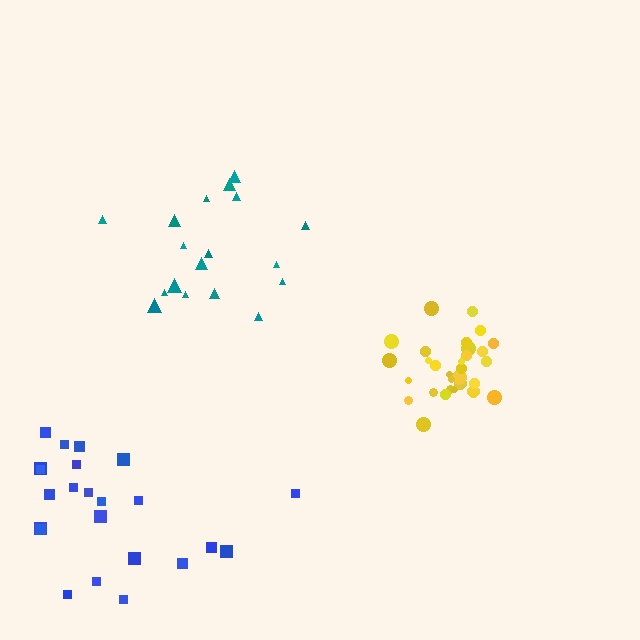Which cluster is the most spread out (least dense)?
Blue.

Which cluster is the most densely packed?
Yellow.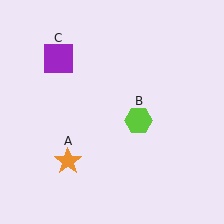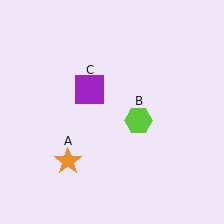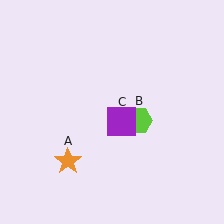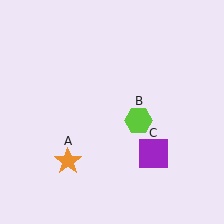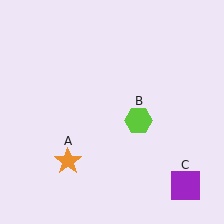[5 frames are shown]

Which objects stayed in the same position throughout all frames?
Orange star (object A) and lime hexagon (object B) remained stationary.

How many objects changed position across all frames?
1 object changed position: purple square (object C).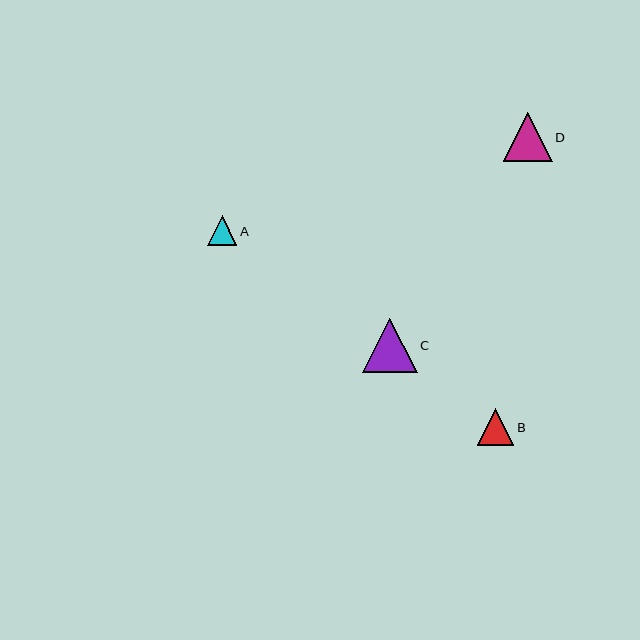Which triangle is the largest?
Triangle C is the largest with a size of approximately 55 pixels.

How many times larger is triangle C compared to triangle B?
Triangle C is approximately 1.5 times the size of triangle B.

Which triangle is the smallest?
Triangle A is the smallest with a size of approximately 29 pixels.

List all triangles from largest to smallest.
From largest to smallest: C, D, B, A.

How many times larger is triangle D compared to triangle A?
Triangle D is approximately 1.7 times the size of triangle A.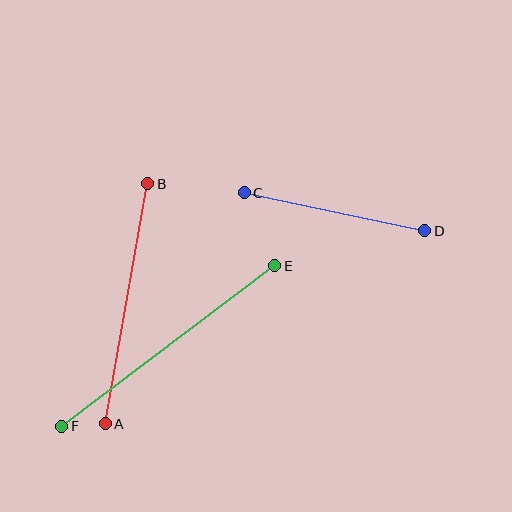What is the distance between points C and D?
The distance is approximately 185 pixels.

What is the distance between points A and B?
The distance is approximately 244 pixels.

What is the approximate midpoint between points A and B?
The midpoint is at approximately (126, 304) pixels.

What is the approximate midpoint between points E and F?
The midpoint is at approximately (168, 346) pixels.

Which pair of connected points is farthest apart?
Points E and F are farthest apart.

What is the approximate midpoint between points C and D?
The midpoint is at approximately (334, 212) pixels.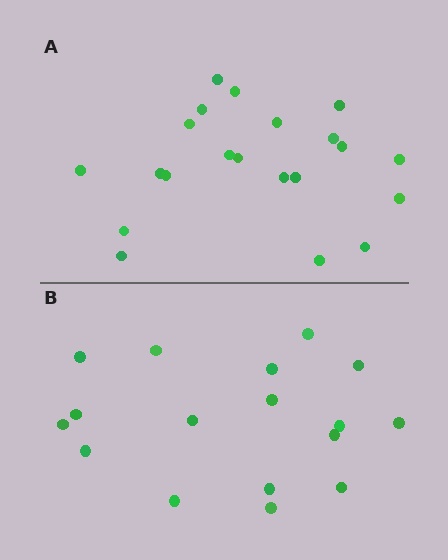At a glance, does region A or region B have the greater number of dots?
Region A (the top region) has more dots.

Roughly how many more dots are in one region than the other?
Region A has about 4 more dots than region B.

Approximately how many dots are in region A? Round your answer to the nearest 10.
About 20 dots. (The exact count is 21, which rounds to 20.)